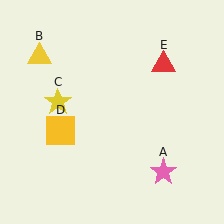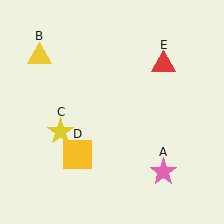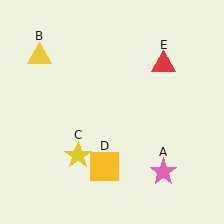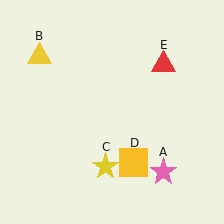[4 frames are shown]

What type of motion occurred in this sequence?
The yellow star (object C), yellow square (object D) rotated counterclockwise around the center of the scene.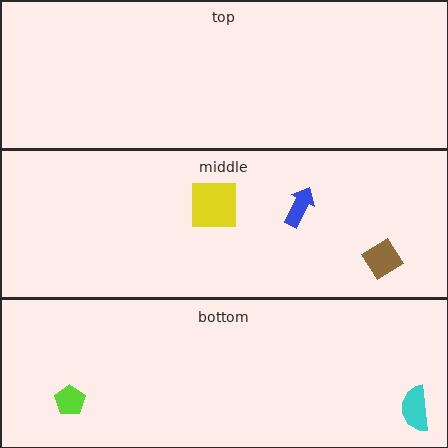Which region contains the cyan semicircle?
The bottom region.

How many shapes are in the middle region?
3.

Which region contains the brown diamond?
The middle region.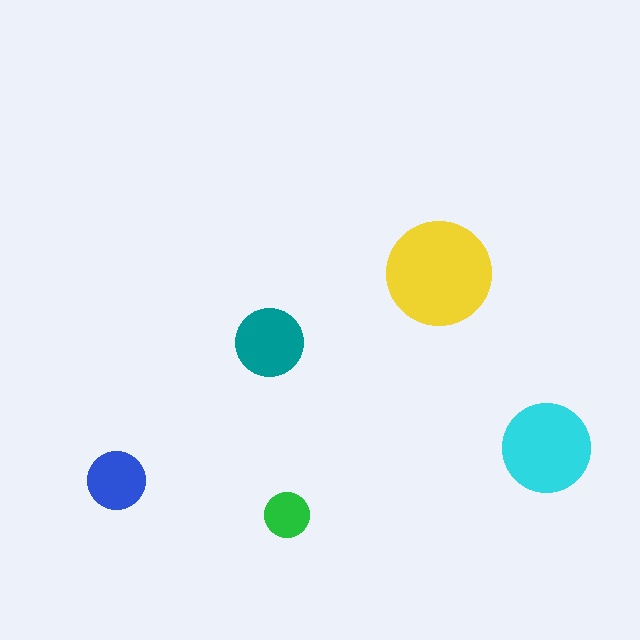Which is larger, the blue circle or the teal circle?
The teal one.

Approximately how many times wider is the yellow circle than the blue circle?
About 2 times wider.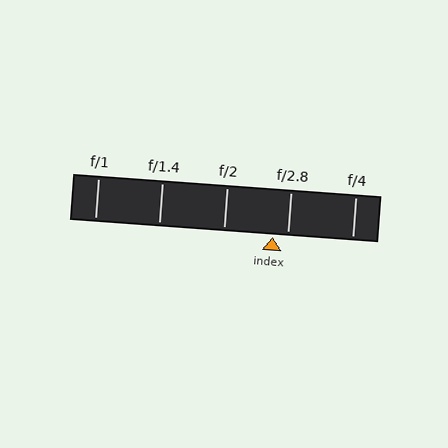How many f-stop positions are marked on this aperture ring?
There are 5 f-stop positions marked.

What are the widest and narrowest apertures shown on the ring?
The widest aperture shown is f/1 and the narrowest is f/4.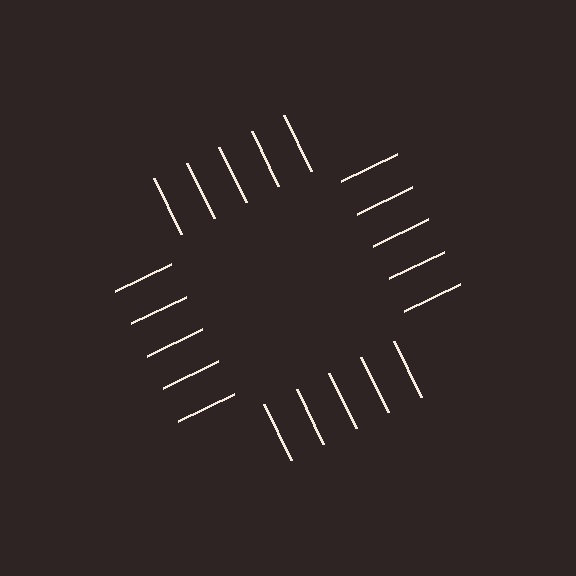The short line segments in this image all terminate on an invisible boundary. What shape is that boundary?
An illusory square — the line segments terminate on its edges but no continuous stroke is drawn.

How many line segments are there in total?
20 — 5 along each of the 4 edges.